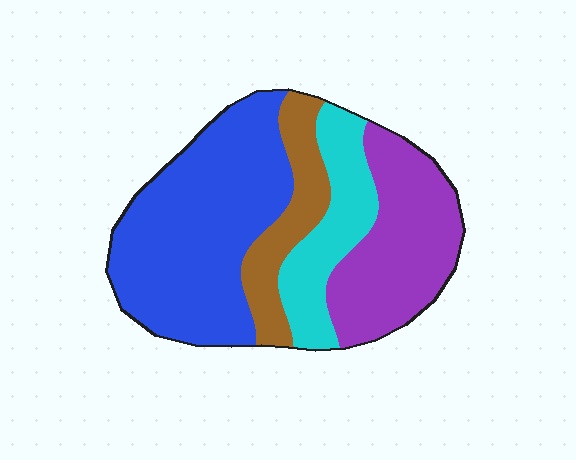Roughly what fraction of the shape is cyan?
Cyan covers 17% of the shape.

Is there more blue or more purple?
Blue.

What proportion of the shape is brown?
Brown covers roughly 15% of the shape.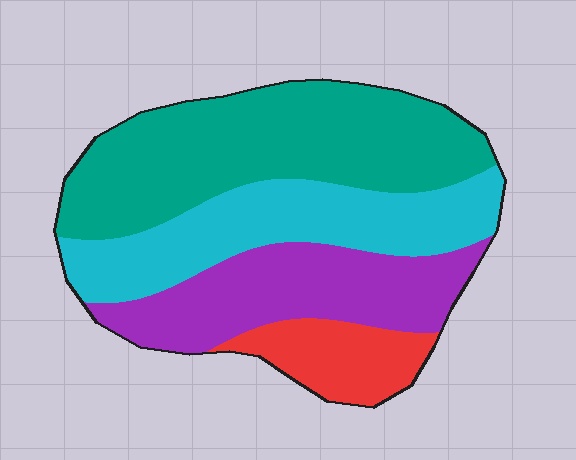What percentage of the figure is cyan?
Cyan takes up about one quarter (1/4) of the figure.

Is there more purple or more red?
Purple.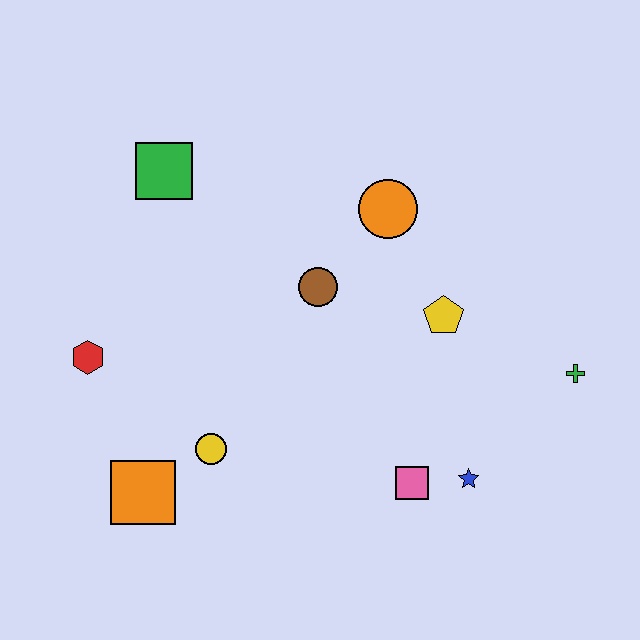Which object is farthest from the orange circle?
The orange square is farthest from the orange circle.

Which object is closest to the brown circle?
The orange circle is closest to the brown circle.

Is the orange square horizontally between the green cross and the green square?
No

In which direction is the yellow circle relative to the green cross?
The yellow circle is to the left of the green cross.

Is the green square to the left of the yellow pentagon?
Yes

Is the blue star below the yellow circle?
Yes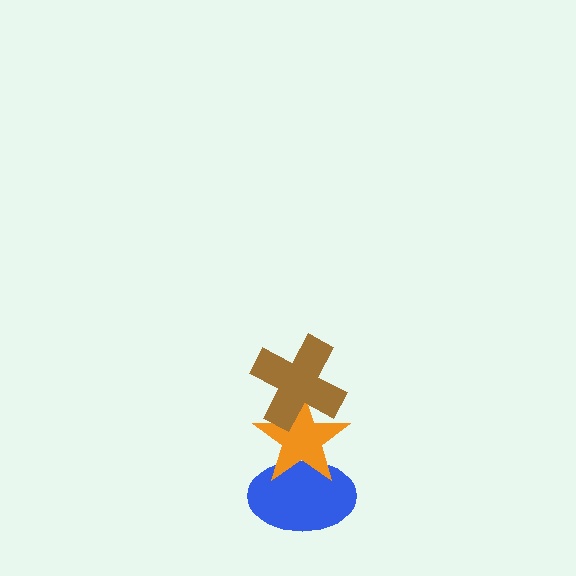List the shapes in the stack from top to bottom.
From top to bottom: the brown cross, the orange star, the blue ellipse.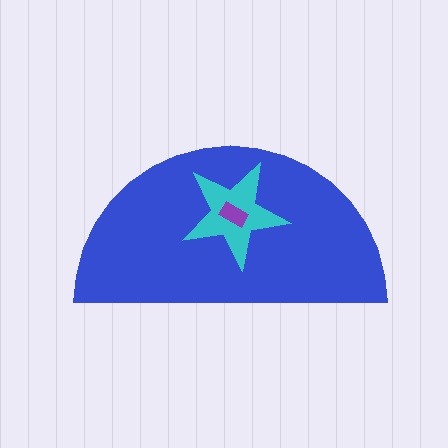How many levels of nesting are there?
3.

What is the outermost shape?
The blue semicircle.